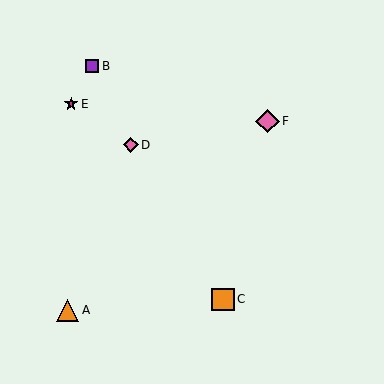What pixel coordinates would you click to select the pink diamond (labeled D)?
Click at (131, 145) to select the pink diamond D.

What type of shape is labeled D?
Shape D is a pink diamond.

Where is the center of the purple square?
The center of the purple square is at (92, 66).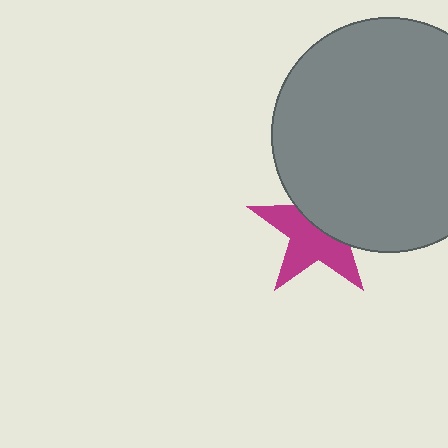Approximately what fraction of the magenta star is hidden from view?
Roughly 44% of the magenta star is hidden behind the gray circle.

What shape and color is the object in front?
The object in front is a gray circle.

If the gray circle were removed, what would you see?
You would see the complete magenta star.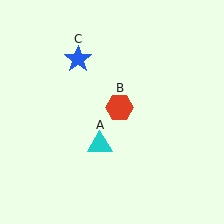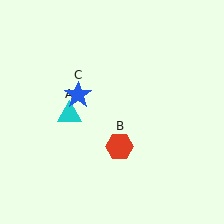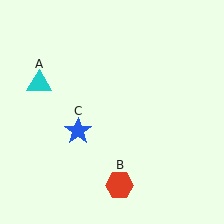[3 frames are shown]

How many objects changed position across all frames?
3 objects changed position: cyan triangle (object A), red hexagon (object B), blue star (object C).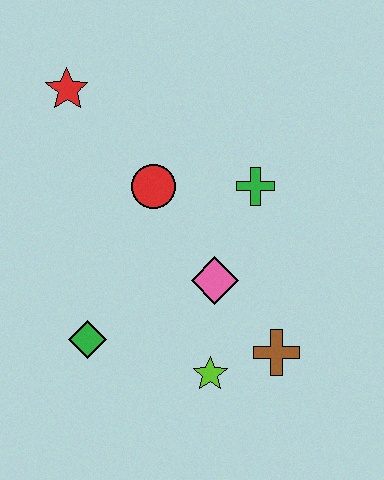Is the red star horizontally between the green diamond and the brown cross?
No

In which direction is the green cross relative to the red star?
The green cross is to the right of the red star.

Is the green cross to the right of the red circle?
Yes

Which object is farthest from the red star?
The brown cross is farthest from the red star.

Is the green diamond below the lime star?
No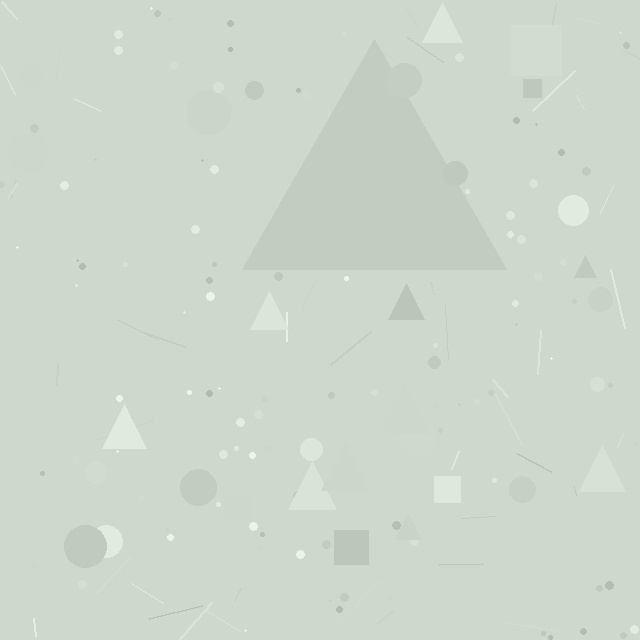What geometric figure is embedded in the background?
A triangle is embedded in the background.